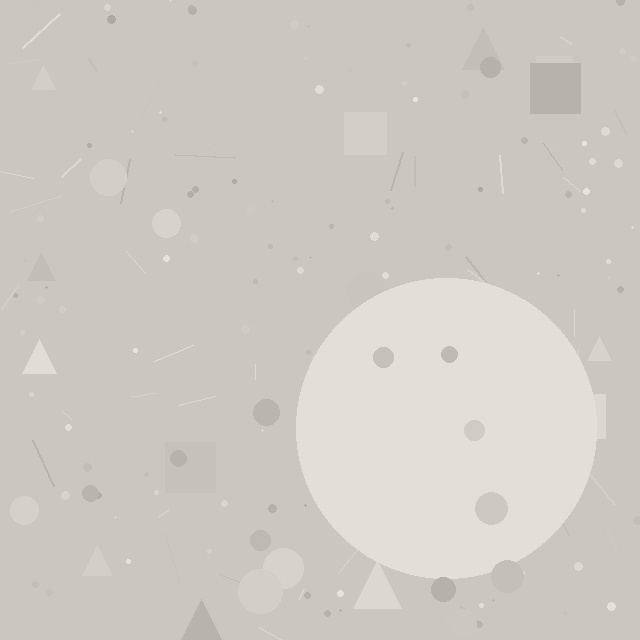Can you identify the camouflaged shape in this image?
The camouflaged shape is a circle.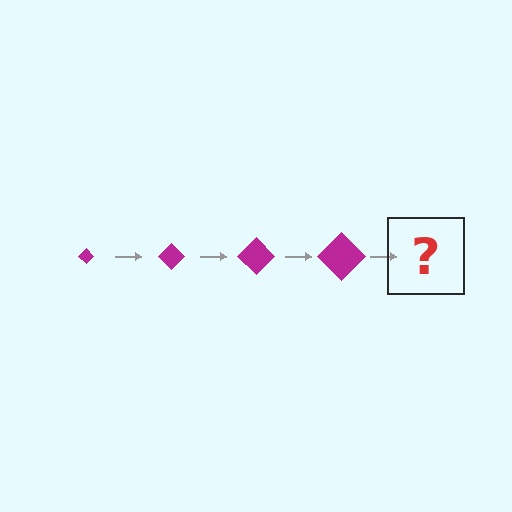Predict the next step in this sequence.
The next step is a magenta diamond, larger than the previous one.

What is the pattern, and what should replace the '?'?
The pattern is that the diamond gets progressively larger each step. The '?' should be a magenta diamond, larger than the previous one.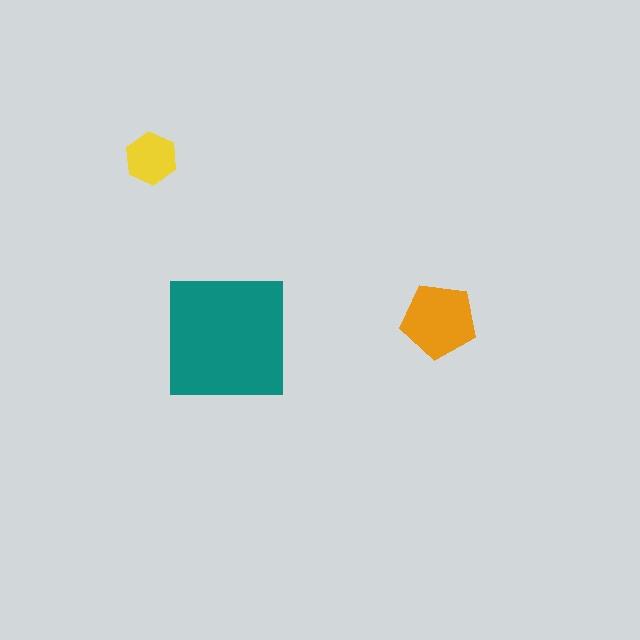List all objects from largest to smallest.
The teal square, the orange pentagon, the yellow hexagon.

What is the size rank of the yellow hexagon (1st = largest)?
3rd.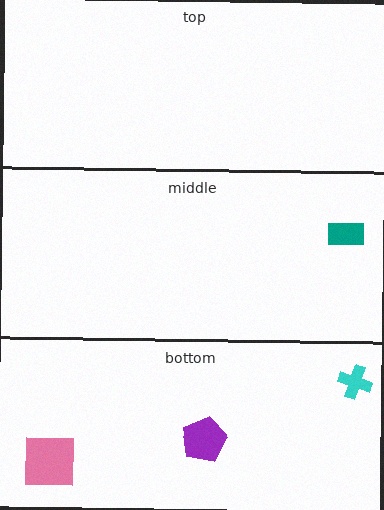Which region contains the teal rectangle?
The middle region.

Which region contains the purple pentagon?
The bottom region.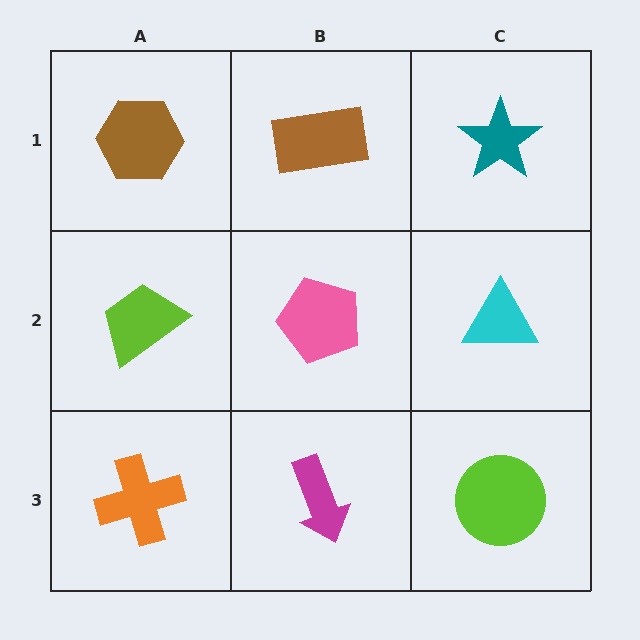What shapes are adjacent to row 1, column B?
A pink pentagon (row 2, column B), a brown hexagon (row 1, column A), a teal star (row 1, column C).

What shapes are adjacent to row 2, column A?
A brown hexagon (row 1, column A), an orange cross (row 3, column A), a pink pentagon (row 2, column B).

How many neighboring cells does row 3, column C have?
2.